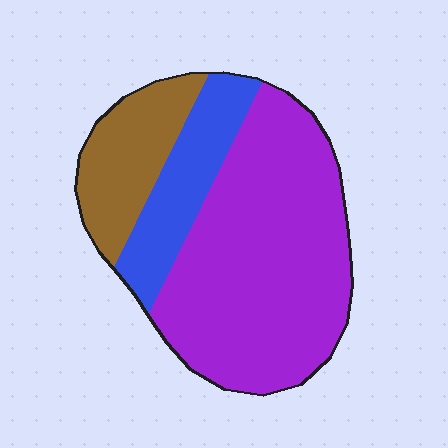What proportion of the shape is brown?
Brown covers about 20% of the shape.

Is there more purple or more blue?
Purple.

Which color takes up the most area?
Purple, at roughly 65%.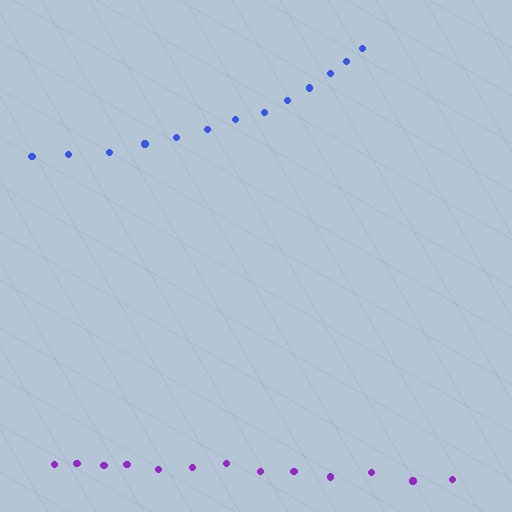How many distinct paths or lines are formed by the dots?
There are 2 distinct paths.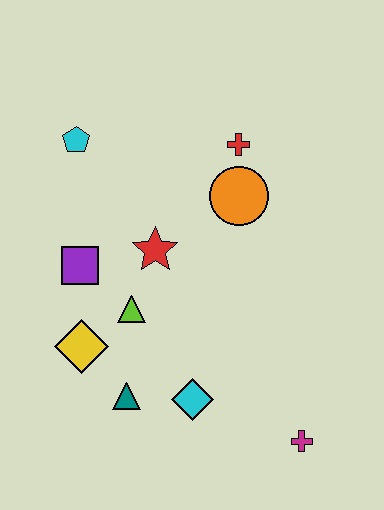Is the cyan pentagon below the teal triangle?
No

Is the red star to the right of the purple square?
Yes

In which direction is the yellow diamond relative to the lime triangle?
The yellow diamond is to the left of the lime triangle.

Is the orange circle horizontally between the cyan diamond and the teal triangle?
No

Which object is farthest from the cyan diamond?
The cyan pentagon is farthest from the cyan diamond.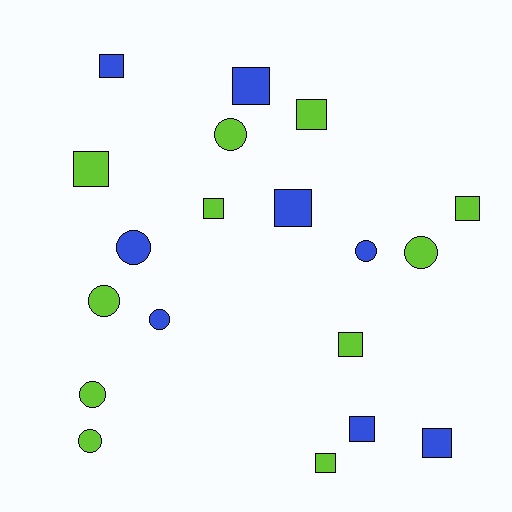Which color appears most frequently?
Lime, with 11 objects.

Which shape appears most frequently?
Square, with 11 objects.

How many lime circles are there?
There are 5 lime circles.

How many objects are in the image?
There are 19 objects.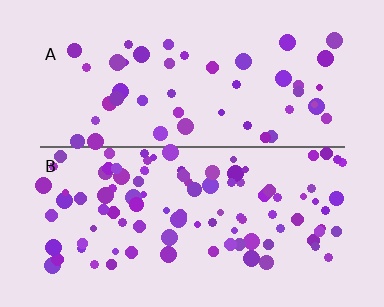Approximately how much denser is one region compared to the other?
Approximately 2.1× — region B over region A.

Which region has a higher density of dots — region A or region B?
B (the bottom).